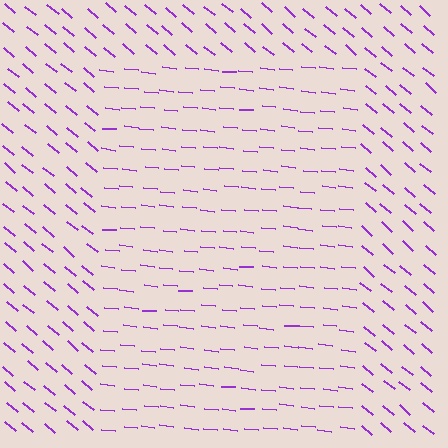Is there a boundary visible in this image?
Yes, there is a texture boundary formed by a change in line orientation.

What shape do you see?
I see a rectangle.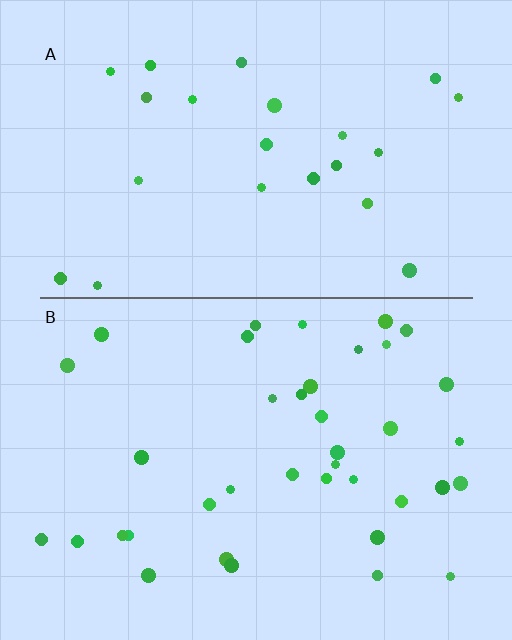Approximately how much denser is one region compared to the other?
Approximately 1.7× — region B over region A.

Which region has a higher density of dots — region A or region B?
B (the bottom).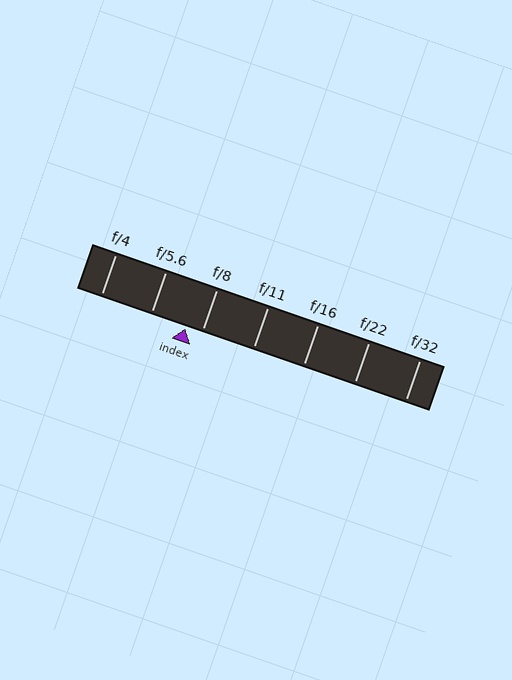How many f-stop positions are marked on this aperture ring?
There are 7 f-stop positions marked.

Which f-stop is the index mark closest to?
The index mark is closest to f/8.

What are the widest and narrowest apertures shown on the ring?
The widest aperture shown is f/4 and the narrowest is f/32.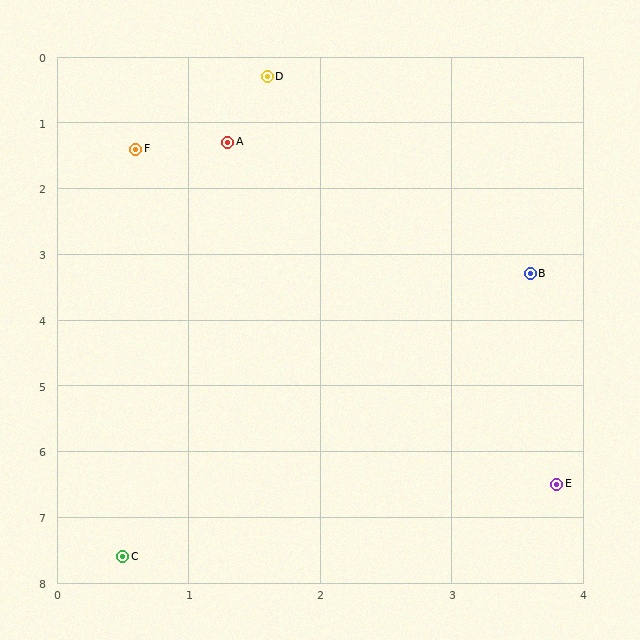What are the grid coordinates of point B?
Point B is at approximately (3.6, 3.3).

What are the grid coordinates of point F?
Point F is at approximately (0.6, 1.4).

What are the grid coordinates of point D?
Point D is at approximately (1.6, 0.3).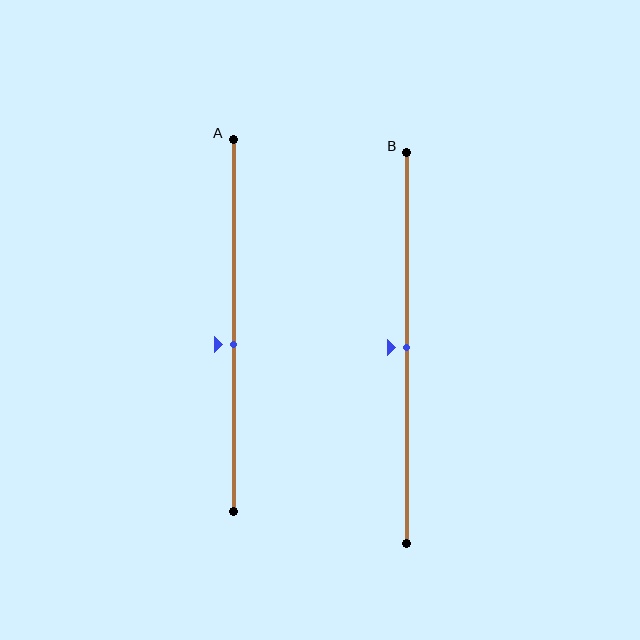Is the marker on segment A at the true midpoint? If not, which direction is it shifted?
No, the marker on segment A is shifted downward by about 5% of the segment length.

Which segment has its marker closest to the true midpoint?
Segment B has its marker closest to the true midpoint.